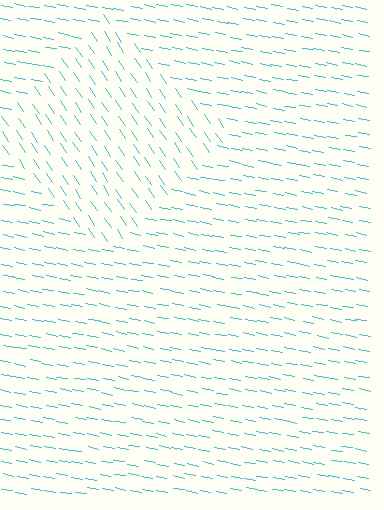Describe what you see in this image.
The image is filled with small cyan line segments. A diamond region in the image has lines oriented differently from the surrounding lines, creating a visible texture boundary.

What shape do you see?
I see a diamond.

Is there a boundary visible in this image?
Yes, there is a texture boundary formed by a change in line orientation.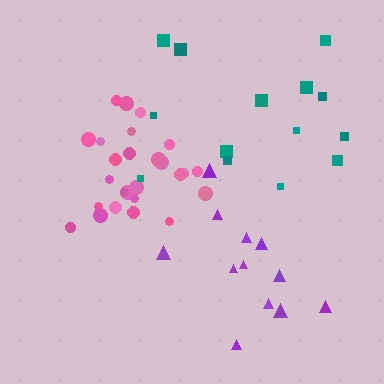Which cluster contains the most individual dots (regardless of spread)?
Pink (26).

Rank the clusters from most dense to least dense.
pink, purple, teal.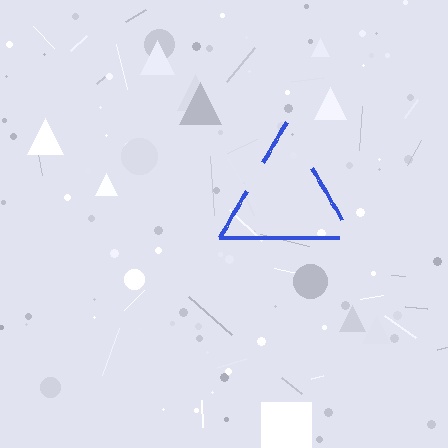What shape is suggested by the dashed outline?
The dashed outline suggests a triangle.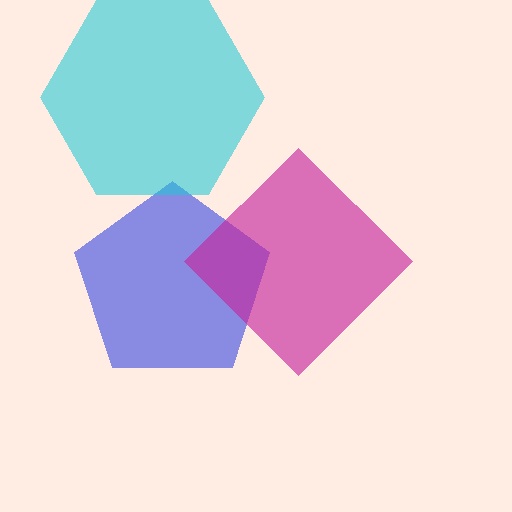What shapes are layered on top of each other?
The layered shapes are: a blue pentagon, a cyan hexagon, a magenta diamond.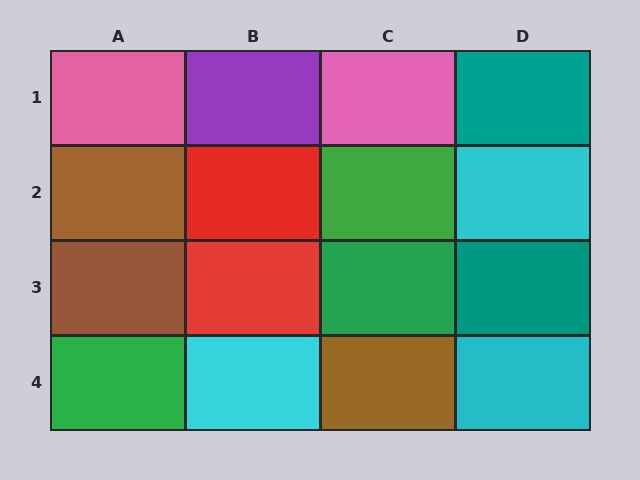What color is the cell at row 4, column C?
Brown.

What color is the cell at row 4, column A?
Green.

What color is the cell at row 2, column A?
Brown.